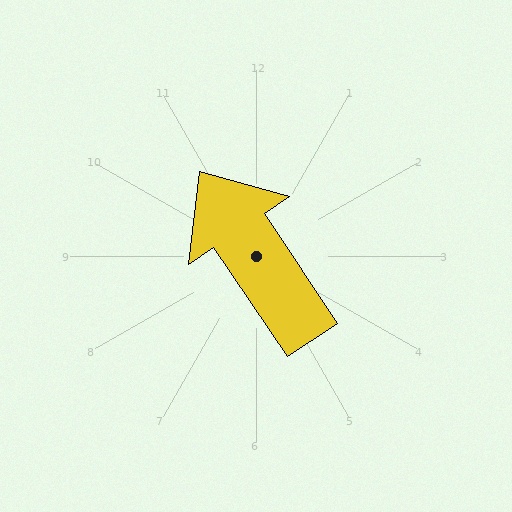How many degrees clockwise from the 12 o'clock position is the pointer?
Approximately 326 degrees.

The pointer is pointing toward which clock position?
Roughly 11 o'clock.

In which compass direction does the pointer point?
Northwest.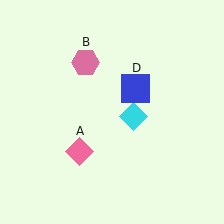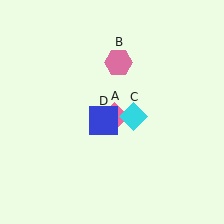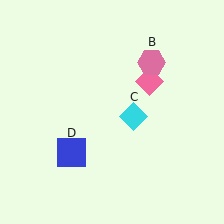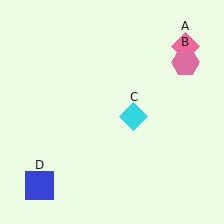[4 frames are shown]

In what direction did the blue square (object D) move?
The blue square (object D) moved down and to the left.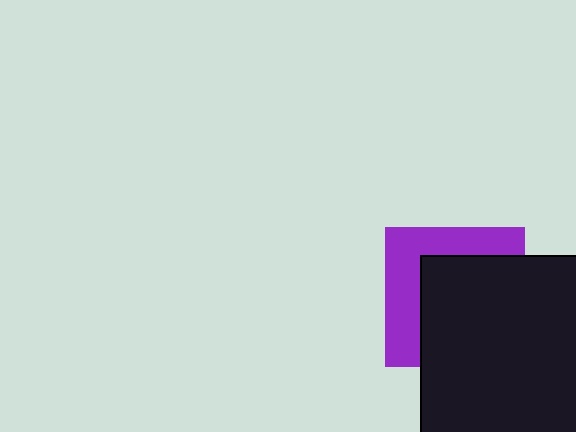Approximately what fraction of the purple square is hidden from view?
Roughly 61% of the purple square is hidden behind the black square.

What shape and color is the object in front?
The object in front is a black square.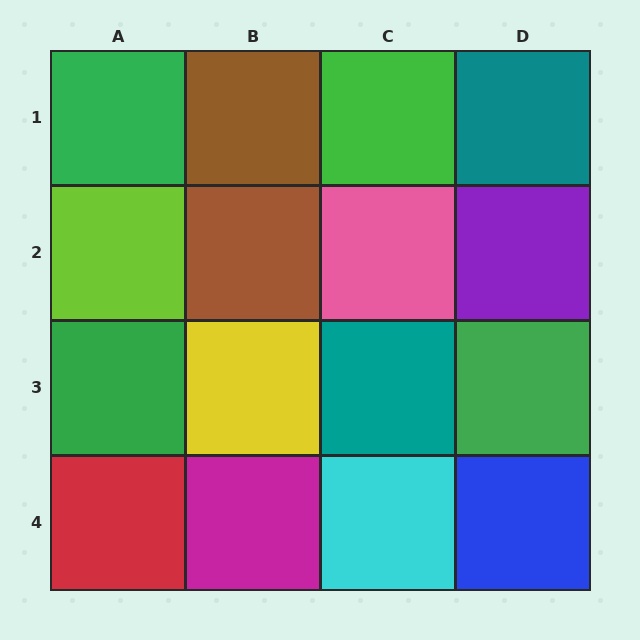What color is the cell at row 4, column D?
Blue.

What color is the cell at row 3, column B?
Yellow.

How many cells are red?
1 cell is red.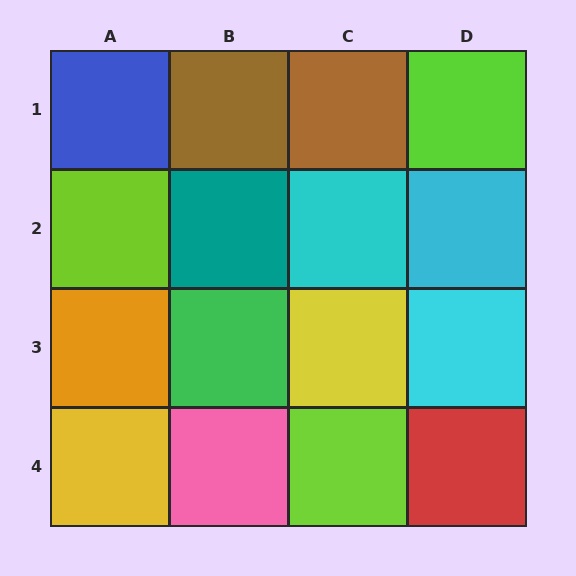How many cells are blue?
1 cell is blue.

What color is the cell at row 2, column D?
Cyan.